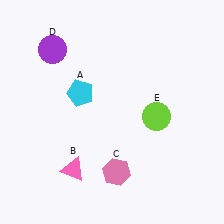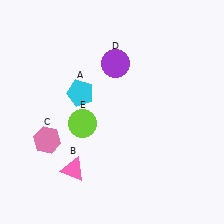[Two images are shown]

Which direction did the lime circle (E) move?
The lime circle (E) moved left.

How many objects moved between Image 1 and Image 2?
3 objects moved between the two images.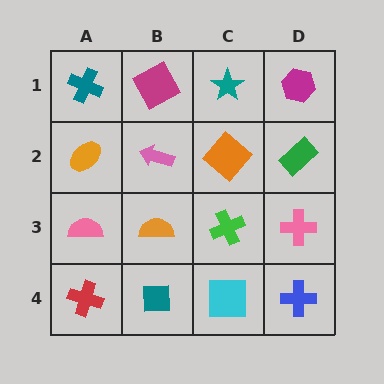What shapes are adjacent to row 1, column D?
A green rectangle (row 2, column D), a teal star (row 1, column C).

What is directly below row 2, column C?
A green cross.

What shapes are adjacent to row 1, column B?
A pink arrow (row 2, column B), a teal cross (row 1, column A), a teal star (row 1, column C).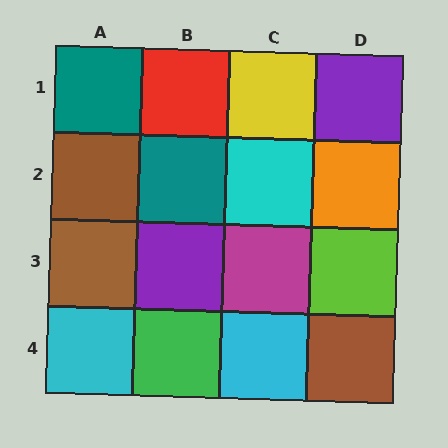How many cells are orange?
1 cell is orange.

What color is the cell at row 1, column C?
Yellow.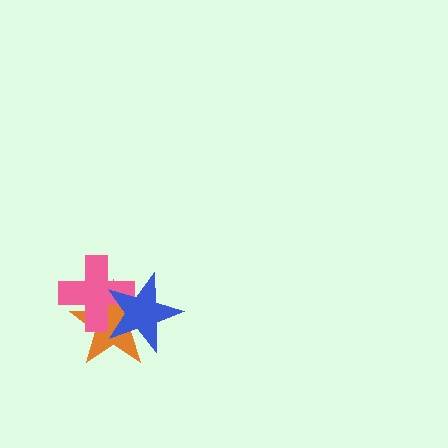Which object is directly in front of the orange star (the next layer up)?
The pink cross is directly in front of the orange star.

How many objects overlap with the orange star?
2 objects overlap with the orange star.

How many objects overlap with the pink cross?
2 objects overlap with the pink cross.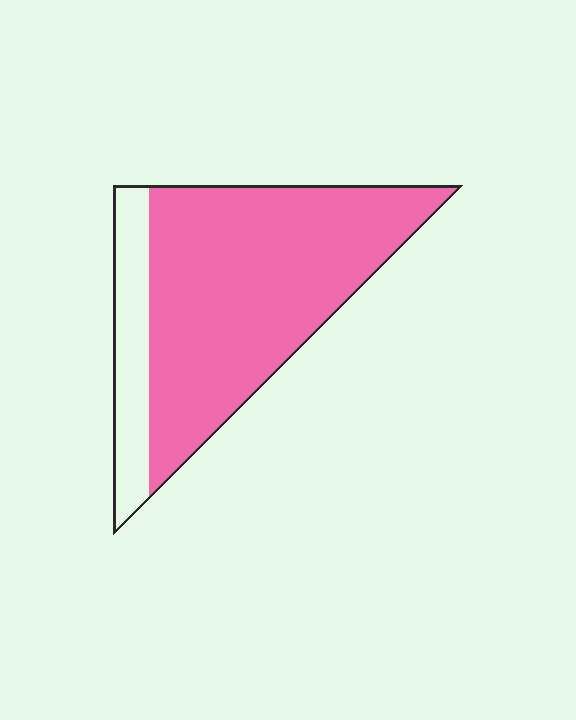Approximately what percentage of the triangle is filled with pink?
Approximately 80%.